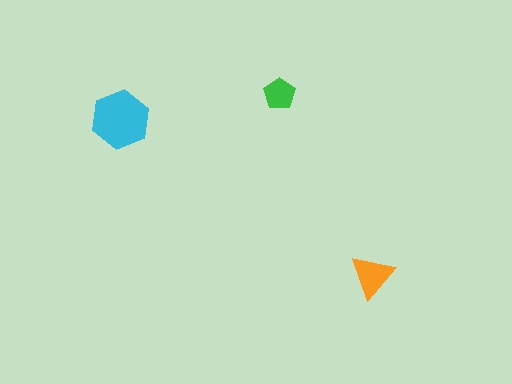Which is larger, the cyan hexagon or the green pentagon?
The cyan hexagon.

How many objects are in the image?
There are 3 objects in the image.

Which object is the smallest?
The green pentagon.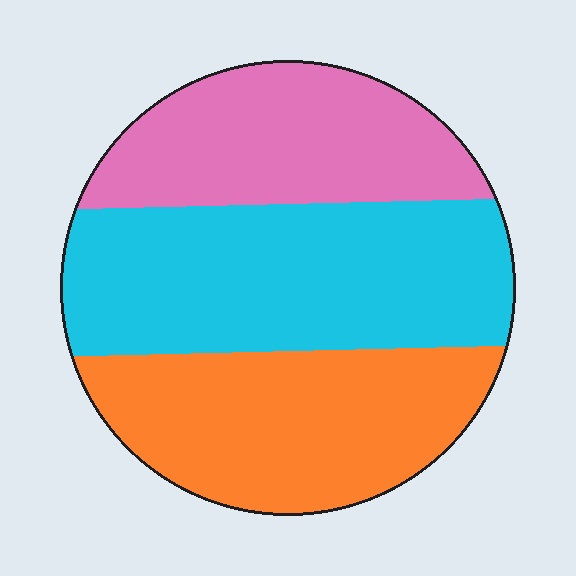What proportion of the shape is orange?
Orange covers around 35% of the shape.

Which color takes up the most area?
Cyan, at roughly 40%.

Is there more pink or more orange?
Orange.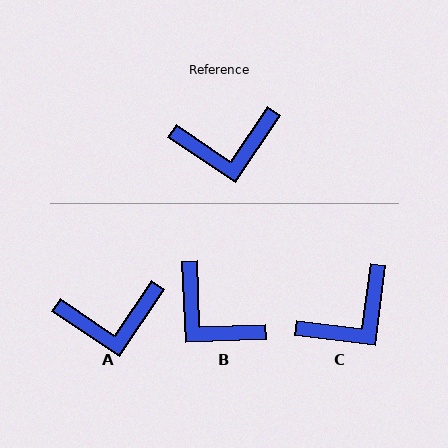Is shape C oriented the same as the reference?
No, it is off by about 27 degrees.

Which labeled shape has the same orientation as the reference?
A.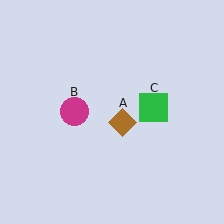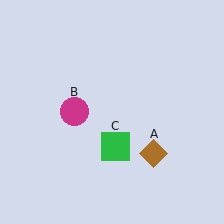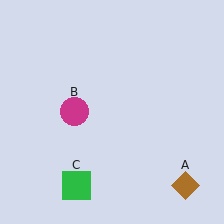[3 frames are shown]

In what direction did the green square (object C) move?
The green square (object C) moved down and to the left.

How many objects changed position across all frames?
2 objects changed position: brown diamond (object A), green square (object C).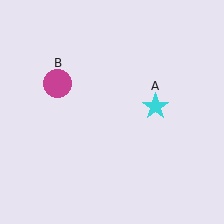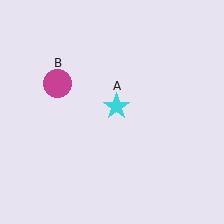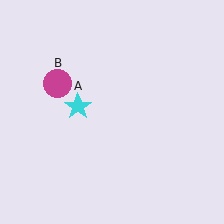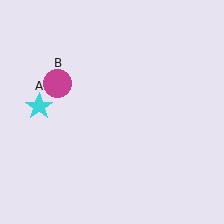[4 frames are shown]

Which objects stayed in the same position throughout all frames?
Magenta circle (object B) remained stationary.